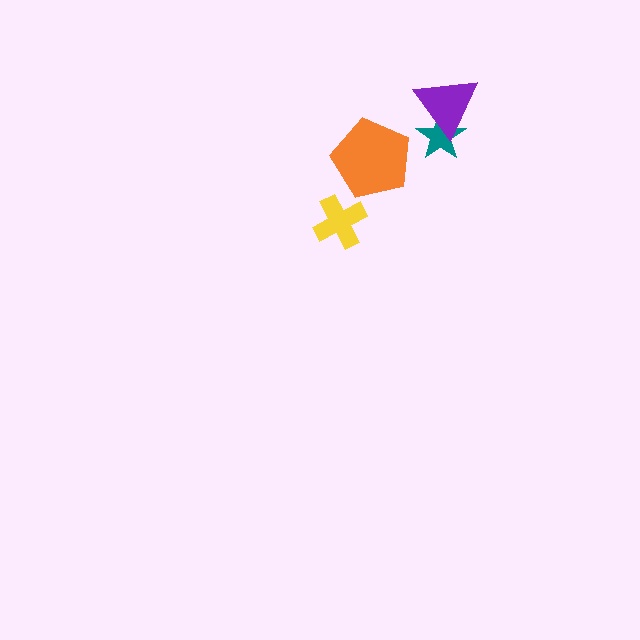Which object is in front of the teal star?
The purple triangle is in front of the teal star.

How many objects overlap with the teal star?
1 object overlaps with the teal star.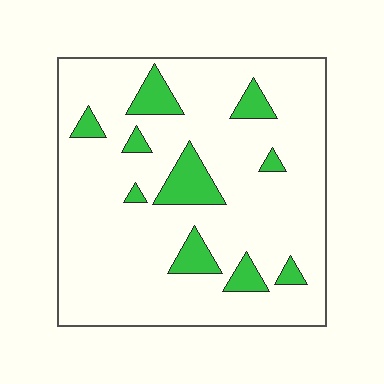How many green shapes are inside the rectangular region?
10.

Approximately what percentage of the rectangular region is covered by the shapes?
Approximately 15%.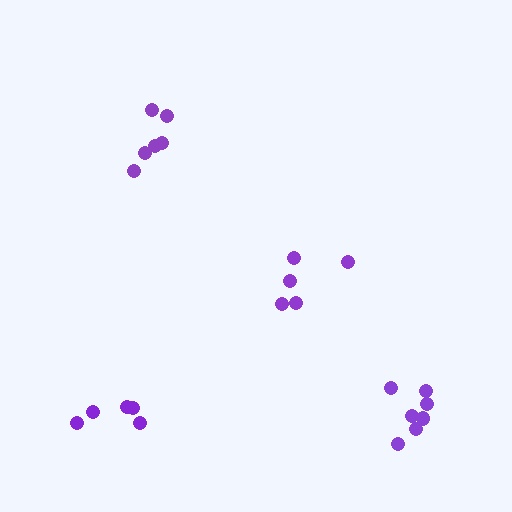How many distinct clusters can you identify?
There are 4 distinct clusters.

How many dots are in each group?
Group 1: 5 dots, Group 2: 7 dots, Group 3: 6 dots, Group 4: 5 dots (23 total).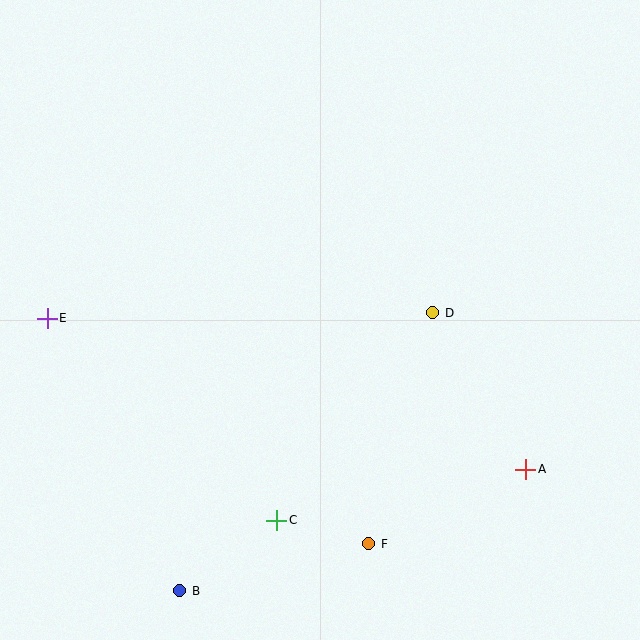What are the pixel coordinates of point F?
Point F is at (369, 544).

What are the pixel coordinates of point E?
Point E is at (47, 318).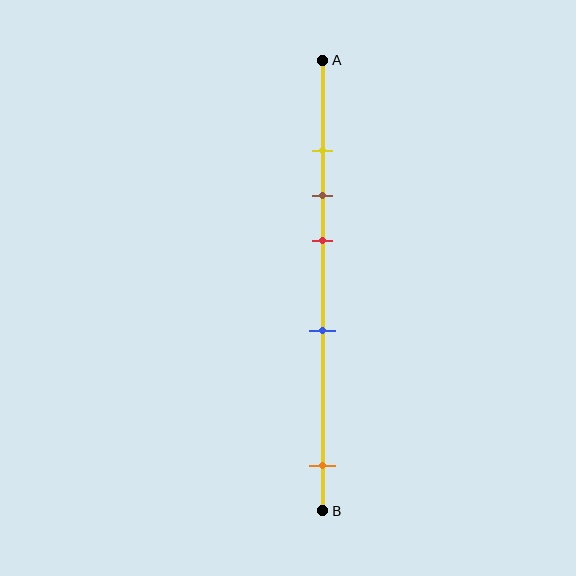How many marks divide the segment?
There are 5 marks dividing the segment.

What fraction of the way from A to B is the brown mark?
The brown mark is approximately 30% (0.3) of the way from A to B.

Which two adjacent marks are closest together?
The yellow and brown marks are the closest adjacent pair.